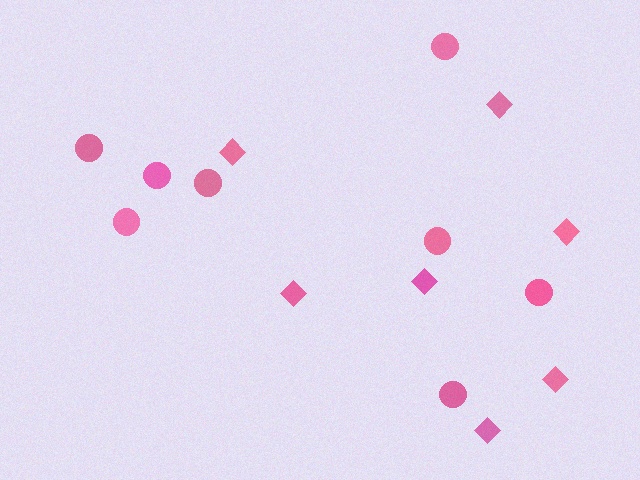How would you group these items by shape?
There are 2 groups: one group of diamonds (7) and one group of circles (8).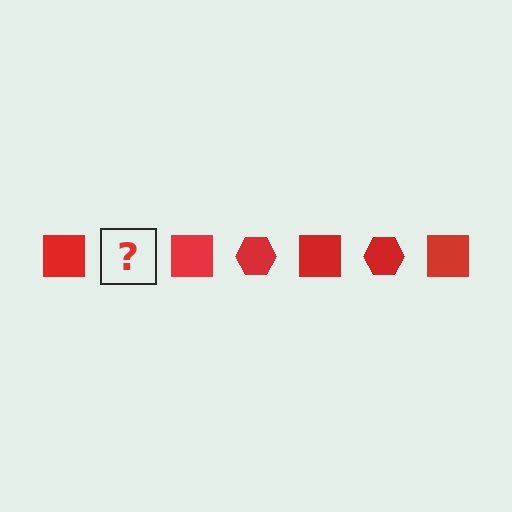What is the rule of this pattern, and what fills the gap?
The rule is that the pattern cycles through square, hexagon shapes in red. The gap should be filled with a red hexagon.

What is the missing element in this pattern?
The missing element is a red hexagon.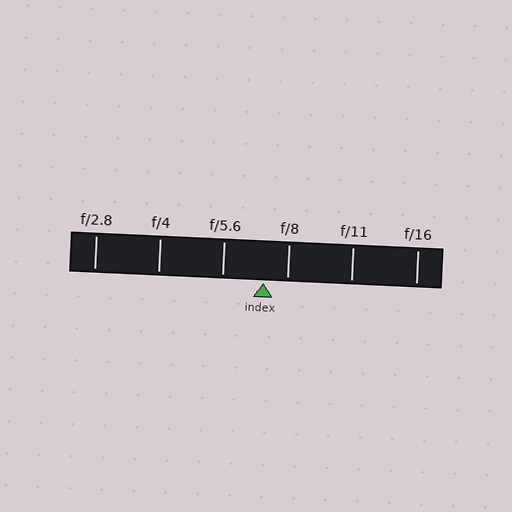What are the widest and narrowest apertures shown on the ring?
The widest aperture shown is f/2.8 and the narrowest is f/16.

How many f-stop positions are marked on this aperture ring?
There are 6 f-stop positions marked.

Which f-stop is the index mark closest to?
The index mark is closest to f/8.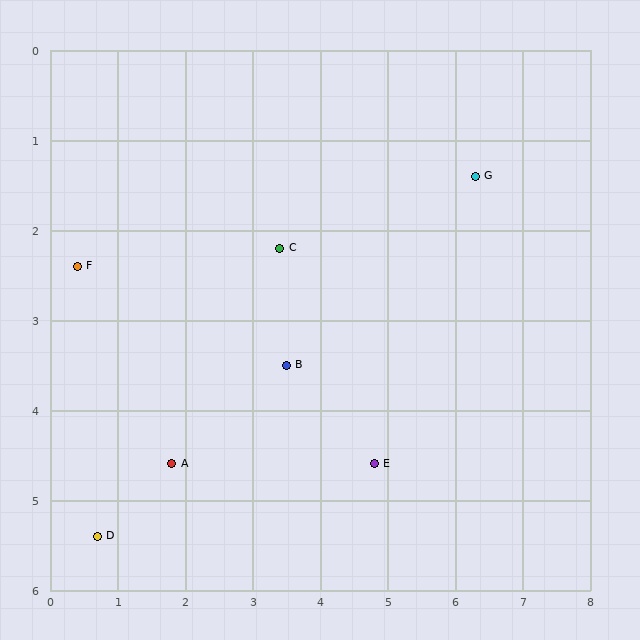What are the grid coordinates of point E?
Point E is at approximately (4.8, 4.6).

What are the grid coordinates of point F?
Point F is at approximately (0.4, 2.4).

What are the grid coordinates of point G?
Point G is at approximately (6.3, 1.4).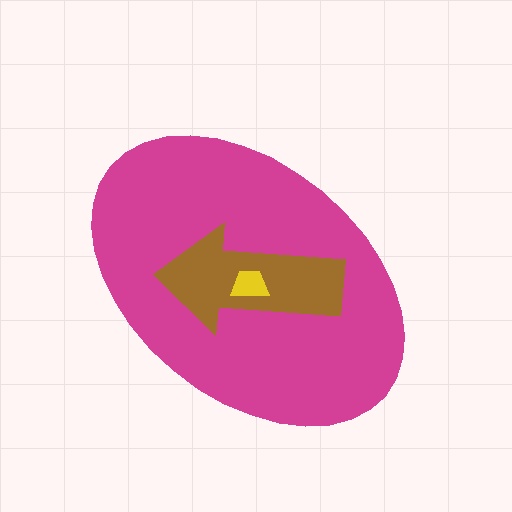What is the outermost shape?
The magenta ellipse.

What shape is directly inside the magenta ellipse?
The brown arrow.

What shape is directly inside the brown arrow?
The yellow trapezoid.